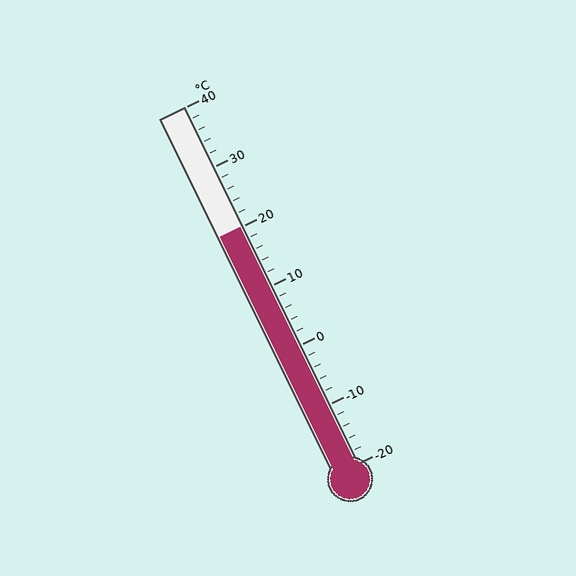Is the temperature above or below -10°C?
The temperature is above -10°C.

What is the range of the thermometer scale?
The thermometer scale ranges from -20°C to 40°C.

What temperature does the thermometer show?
The thermometer shows approximately 20°C.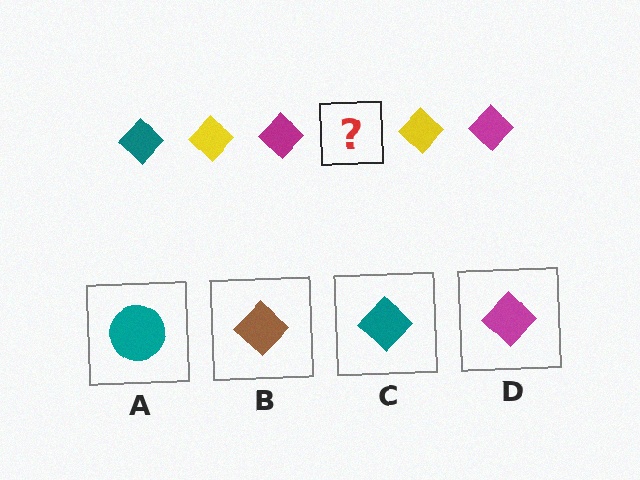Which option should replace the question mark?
Option C.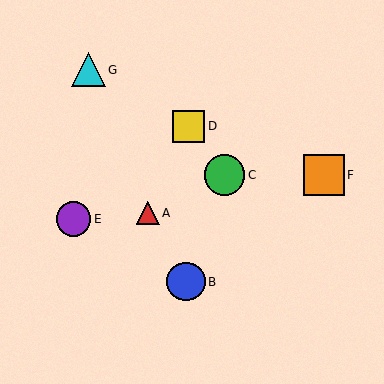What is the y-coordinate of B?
Object B is at y≈282.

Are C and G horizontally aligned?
No, C is at y≈175 and G is at y≈70.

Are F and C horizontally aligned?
Yes, both are at y≈175.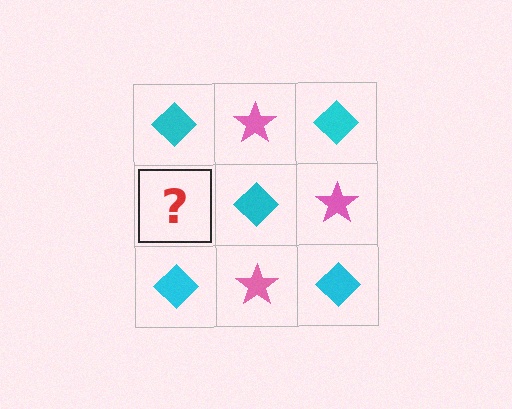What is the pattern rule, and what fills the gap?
The rule is that it alternates cyan diamond and pink star in a checkerboard pattern. The gap should be filled with a pink star.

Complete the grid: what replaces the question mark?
The question mark should be replaced with a pink star.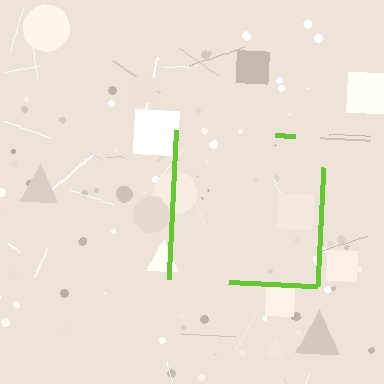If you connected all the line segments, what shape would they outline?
They would outline a square.